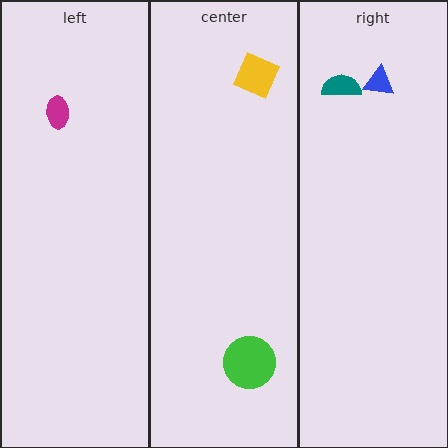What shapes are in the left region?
The magenta ellipse.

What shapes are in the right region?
The teal semicircle, the blue triangle.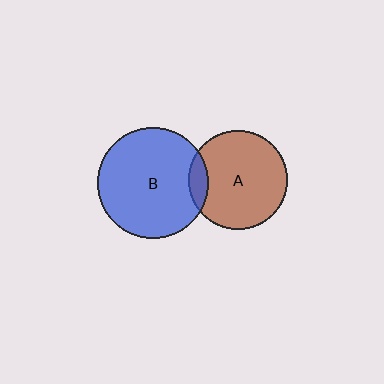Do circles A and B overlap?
Yes.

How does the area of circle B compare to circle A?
Approximately 1.3 times.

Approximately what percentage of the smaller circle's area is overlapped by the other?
Approximately 10%.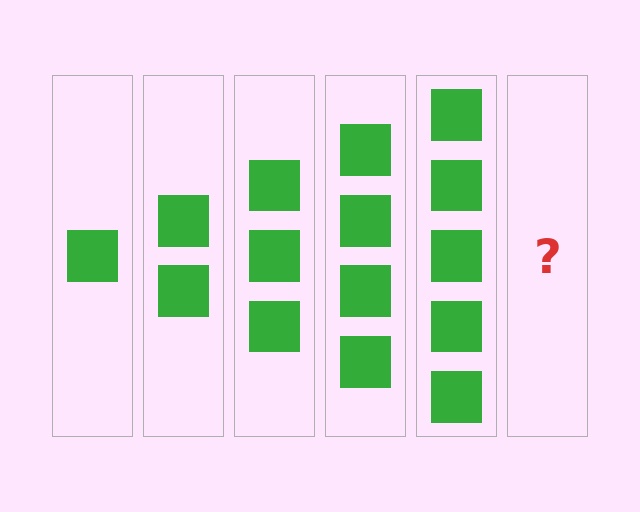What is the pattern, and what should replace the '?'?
The pattern is that each step adds one more square. The '?' should be 6 squares.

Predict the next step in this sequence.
The next step is 6 squares.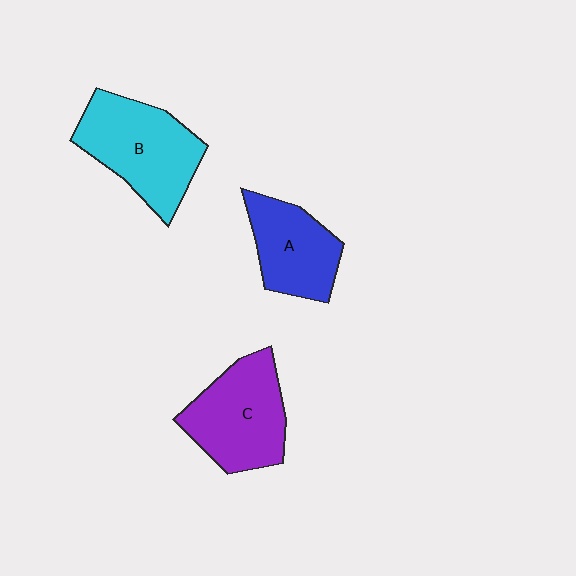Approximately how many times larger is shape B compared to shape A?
Approximately 1.4 times.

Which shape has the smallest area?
Shape A (blue).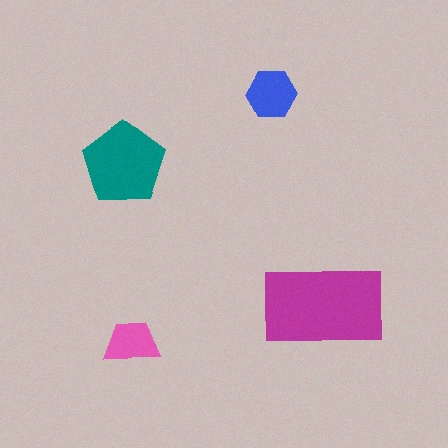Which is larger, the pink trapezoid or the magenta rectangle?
The magenta rectangle.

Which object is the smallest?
The pink trapezoid.